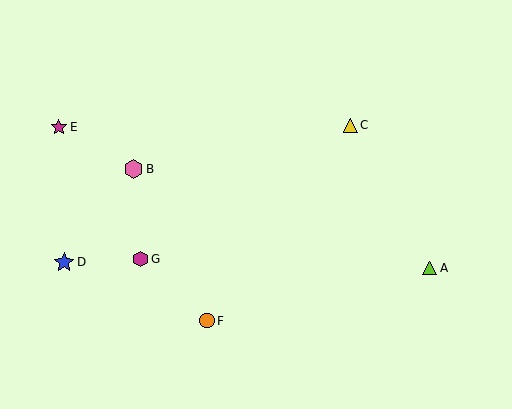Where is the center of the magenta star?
The center of the magenta star is at (59, 127).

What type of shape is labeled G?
Shape G is a magenta hexagon.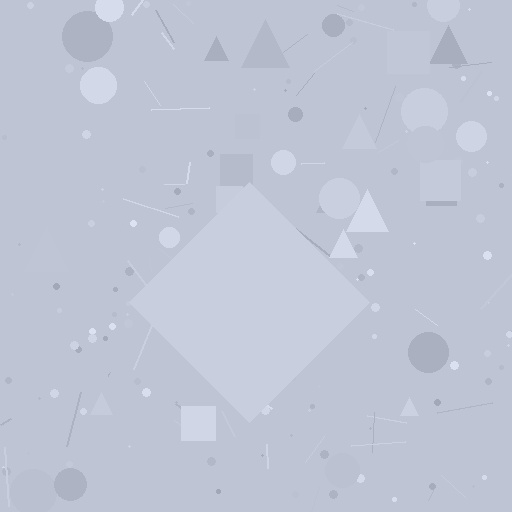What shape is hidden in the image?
A diamond is hidden in the image.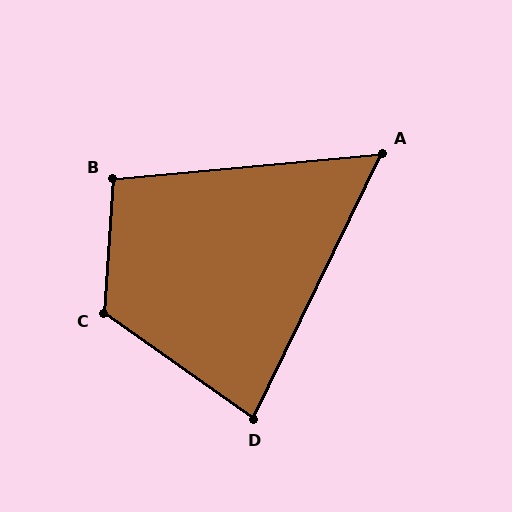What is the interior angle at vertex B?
Approximately 99 degrees (obtuse).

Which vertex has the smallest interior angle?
A, at approximately 59 degrees.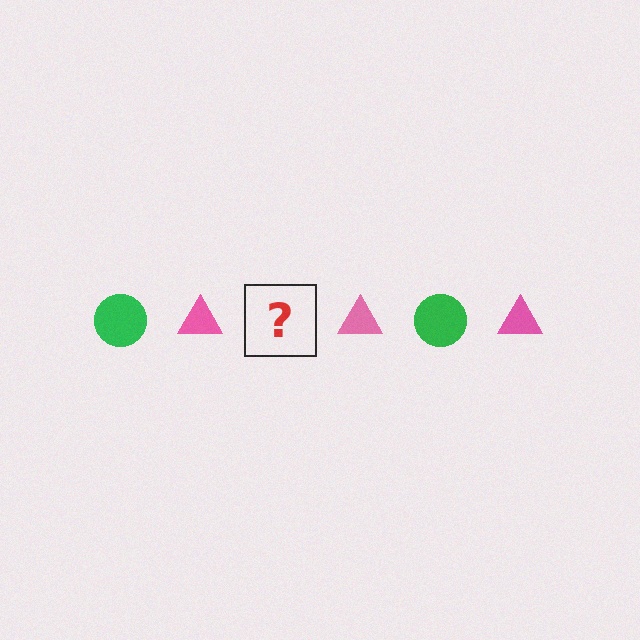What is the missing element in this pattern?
The missing element is a green circle.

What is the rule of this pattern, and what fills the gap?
The rule is that the pattern alternates between green circle and pink triangle. The gap should be filled with a green circle.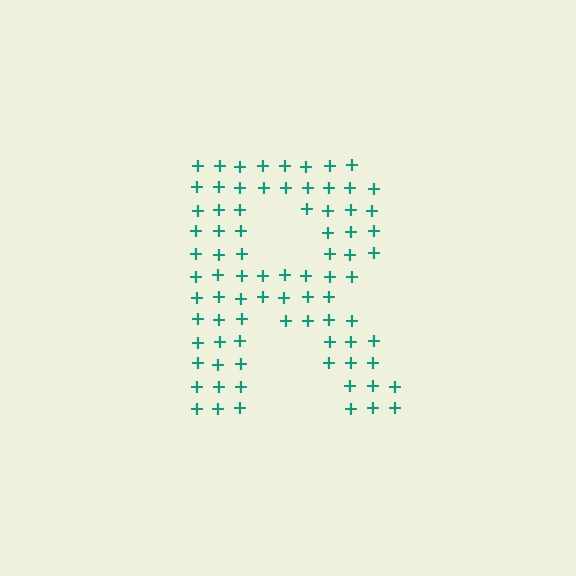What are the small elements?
The small elements are plus signs.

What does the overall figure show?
The overall figure shows the letter R.